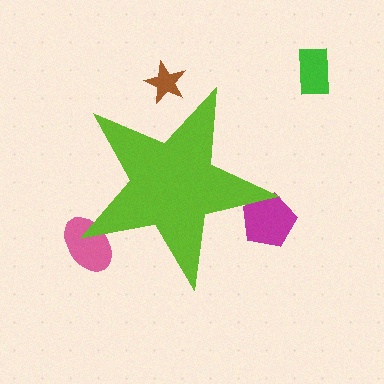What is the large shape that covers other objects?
A lime star.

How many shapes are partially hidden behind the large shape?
3 shapes are partially hidden.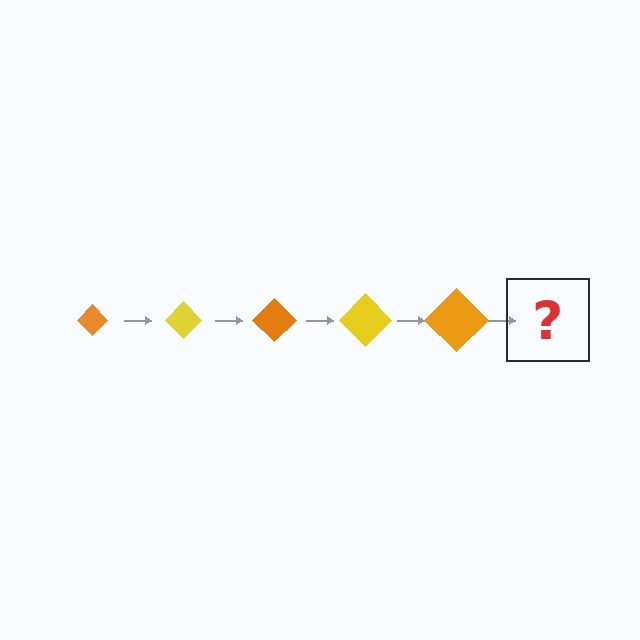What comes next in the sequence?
The next element should be a yellow diamond, larger than the previous one.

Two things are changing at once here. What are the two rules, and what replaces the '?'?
The two rules are that the diamond grows larger each step and the color cycles through orange and yellow. The '?' should be a yellow diamond, larger than the previous one.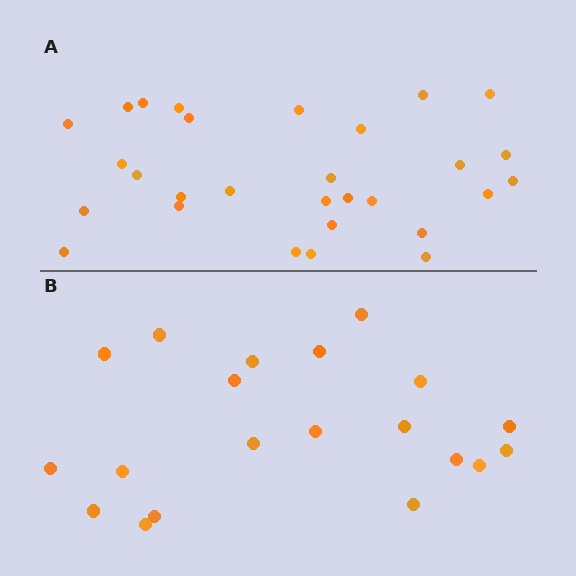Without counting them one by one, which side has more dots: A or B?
Region A (the top region) has more dots.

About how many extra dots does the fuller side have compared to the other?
Region A has roughly 8 or so more dots than region B.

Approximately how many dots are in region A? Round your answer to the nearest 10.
About 30 dots. (The exact count is 29, which rounds to 30.)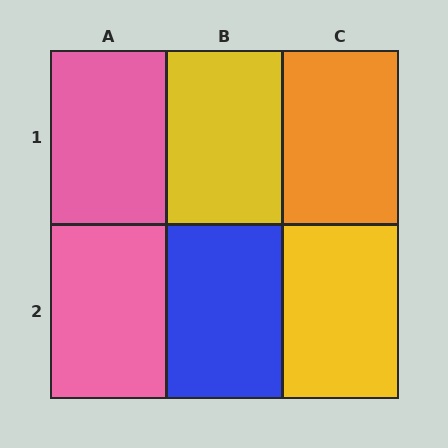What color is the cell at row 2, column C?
Yellow.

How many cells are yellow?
2 cells are yellow.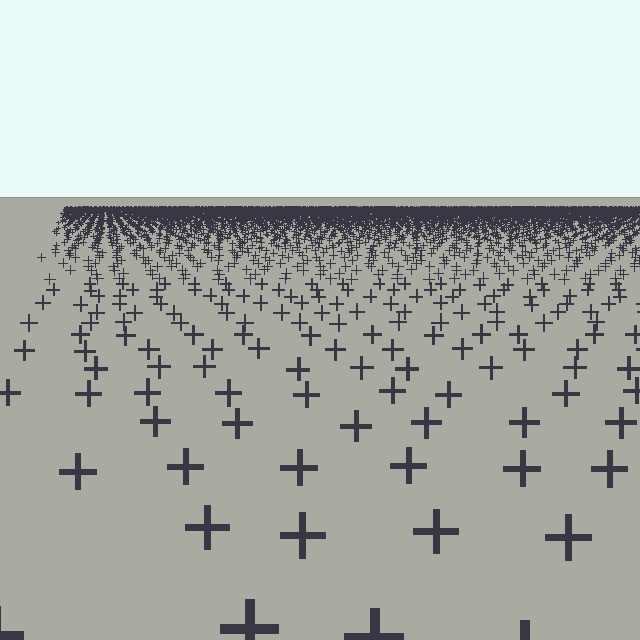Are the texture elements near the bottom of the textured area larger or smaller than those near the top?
Larger. Near the bottom, elements are closer to the viewer and appear at a bigger on-screen size.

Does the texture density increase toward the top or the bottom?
Density increases toward the top.